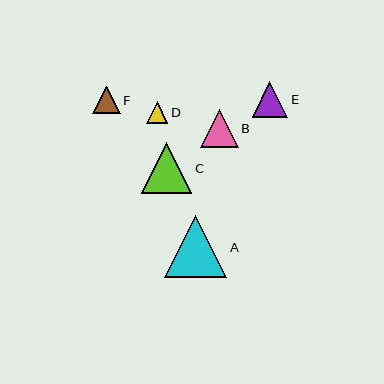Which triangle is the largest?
Triangle A is the largest with a size of approximately 63 pixels.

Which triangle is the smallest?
Triangle D is the smallest with a size of approximately 21 pixels.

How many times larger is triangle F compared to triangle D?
Triangle F is approximately 1.3 times the size of triangle D.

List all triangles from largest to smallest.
From largest to smallest: A, C, B, E, F, D.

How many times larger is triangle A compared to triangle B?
Triangle A is approximately 1.6 times the size of triangle B.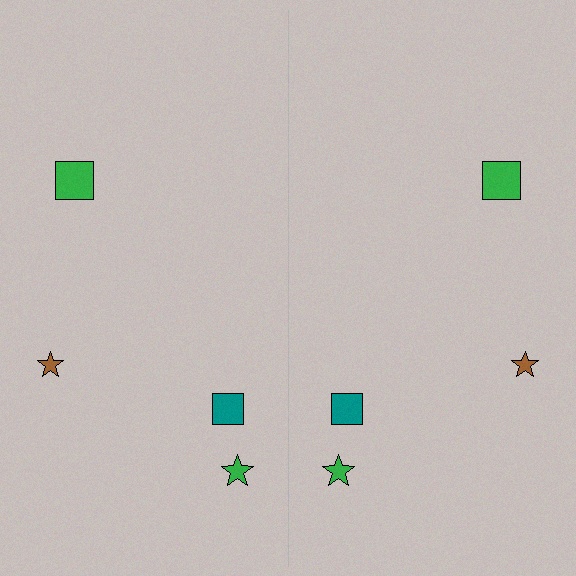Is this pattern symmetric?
Yes, this pattern has bilateral (reflection) symmetry.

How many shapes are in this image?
There are 8 shapes in this image.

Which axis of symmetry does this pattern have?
The pattern has a vertical axis of symmetry running through the center of the image.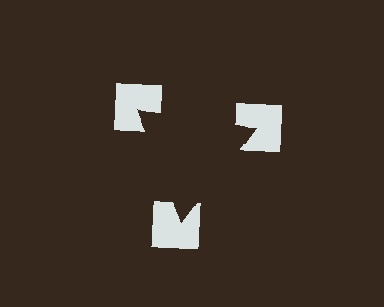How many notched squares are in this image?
There are 3 — one at each vertex of the illusory triangle.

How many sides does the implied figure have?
3 sides.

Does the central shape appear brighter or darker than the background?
It typically appears slightly darker than the background, even though no actual brightness change is drawn.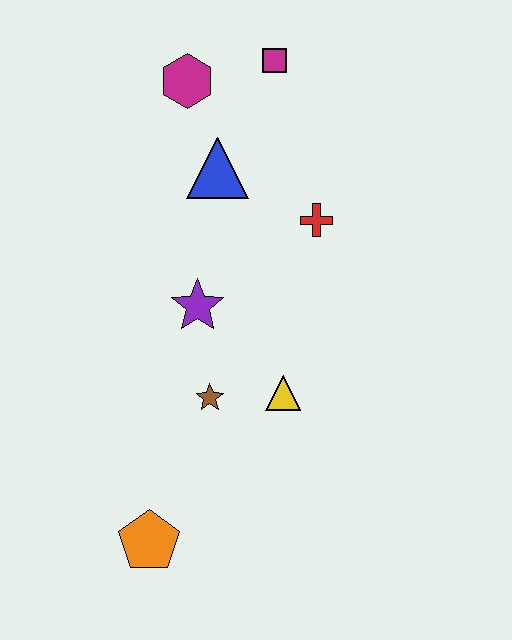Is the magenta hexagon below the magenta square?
Yes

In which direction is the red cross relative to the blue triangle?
The red cross is to the right of the blue triangle.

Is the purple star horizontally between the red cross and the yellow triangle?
No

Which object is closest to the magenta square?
The magenta hexagon is closest to the magenta square.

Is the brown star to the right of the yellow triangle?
No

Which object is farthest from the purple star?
The magenta square is farthest from the purple star.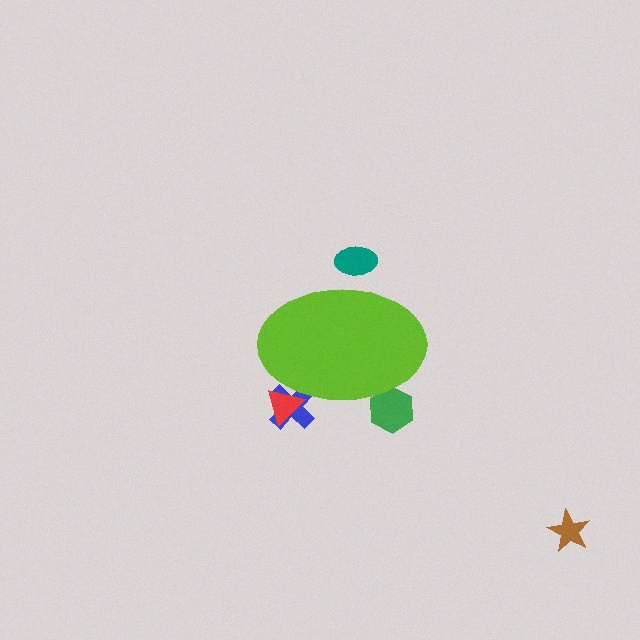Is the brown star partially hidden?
No, the brown star is fully visible.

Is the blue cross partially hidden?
Yes, the blue cross is partially hidden behind the lime ellipse.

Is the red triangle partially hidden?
Yes, the red triangle is partially hidden behind the lime ellipse.